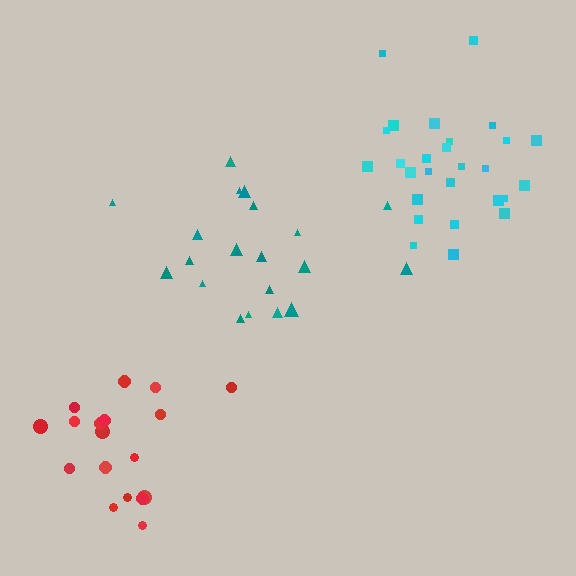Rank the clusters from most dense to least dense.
cyan, teal, red.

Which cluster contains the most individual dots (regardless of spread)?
Cyan (27).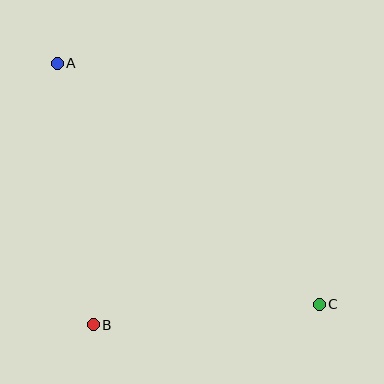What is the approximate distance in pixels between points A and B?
The distance between A and B is approximately 264 pixels.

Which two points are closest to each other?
Points B and C are closest to each other.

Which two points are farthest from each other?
Points A and C are farthest from each other.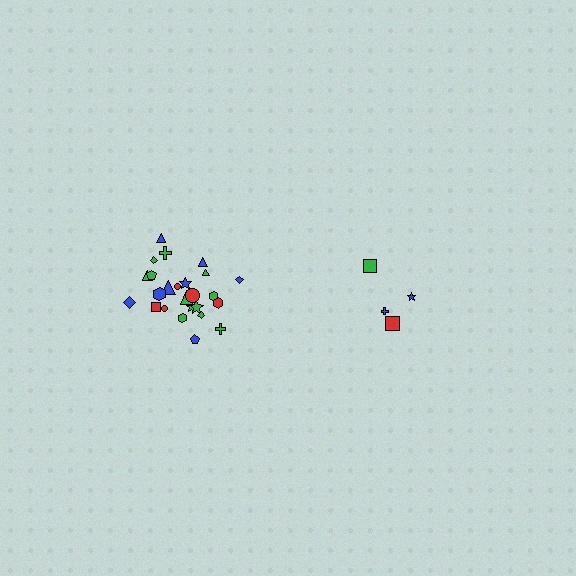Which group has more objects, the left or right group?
The left group.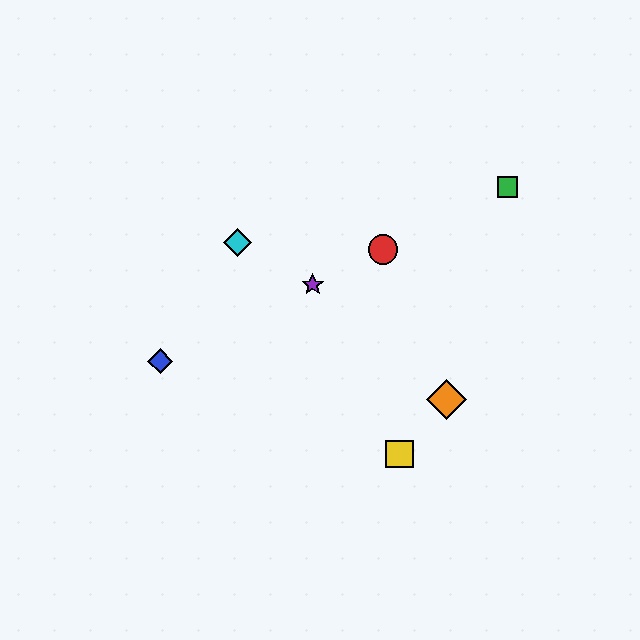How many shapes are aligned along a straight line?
4 shapes (the red circle, the blue diamond, the green square, the purple star) are aligned along a straight line.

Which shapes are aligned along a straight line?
The red circle, the blue diamond, the green square, the purple star are aligned along a straight line.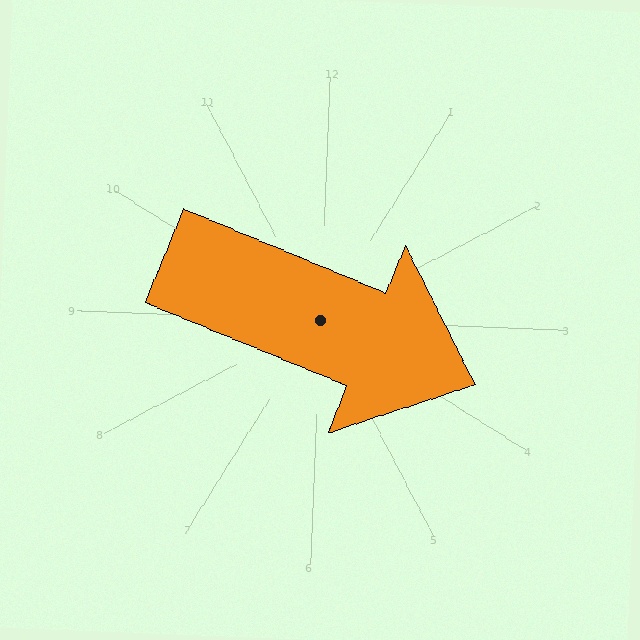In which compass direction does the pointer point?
East.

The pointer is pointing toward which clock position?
Roughly 4 o'clock.